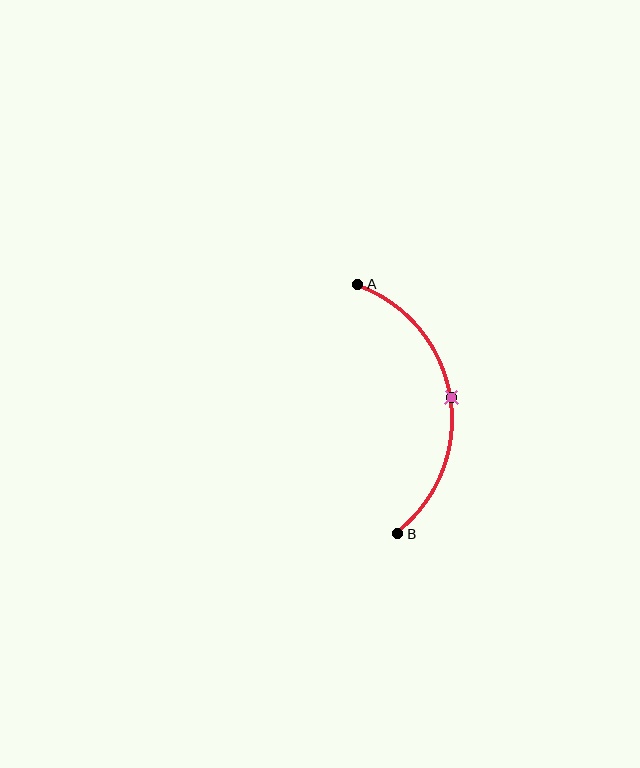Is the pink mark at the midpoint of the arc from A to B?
Yes. The pink mark lies on the arc at equal arc-length from both A and B — it is the arc midpoint.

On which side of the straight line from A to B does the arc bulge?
The arc bulges to the right of the straight line connecting A and B.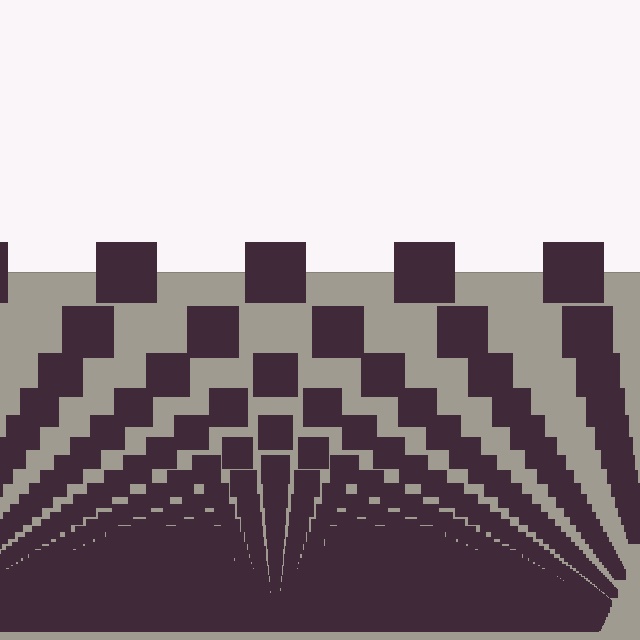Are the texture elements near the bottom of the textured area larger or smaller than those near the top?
Smaller. The gradient is inverted — elements near the bottom are smaller and denser.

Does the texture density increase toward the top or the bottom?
Density increases toward the bottom.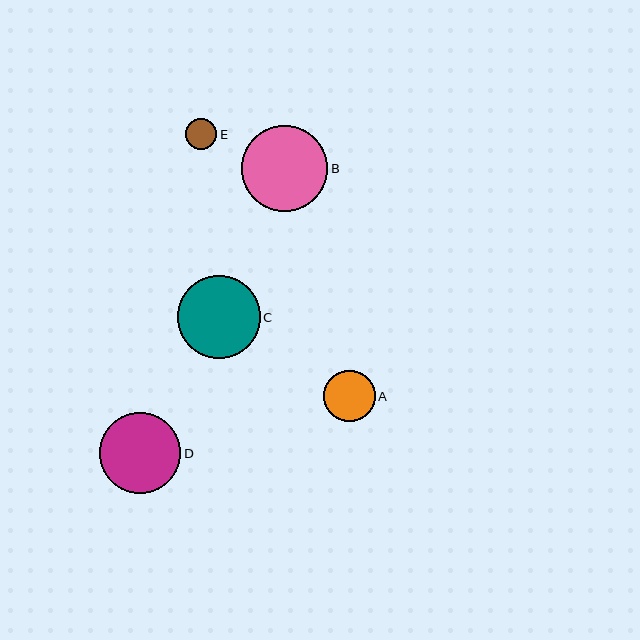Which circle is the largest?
Circle B is the largest with a size of approximately 86 pixels.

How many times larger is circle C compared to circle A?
Circle C is approximately 1.6 times the size of circle A.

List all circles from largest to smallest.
From largest to smallest: B, C, D, A, E.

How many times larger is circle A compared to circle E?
Circle A is approximately 1.7 times the size of circle E.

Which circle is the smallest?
Circle E is the smallest with a size of approximately 31 pixels.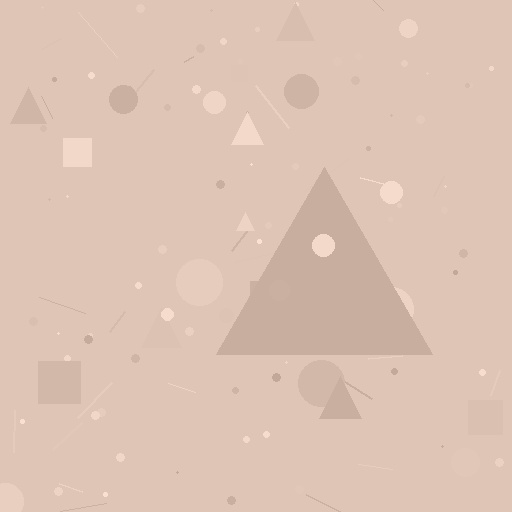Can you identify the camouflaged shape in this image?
The camouflaged shape is a triangle.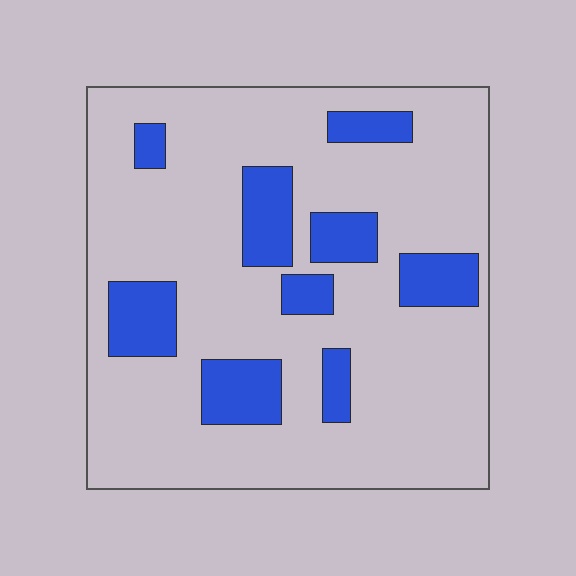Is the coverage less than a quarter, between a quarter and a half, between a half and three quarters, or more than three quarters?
Less than a quarter.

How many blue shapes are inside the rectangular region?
9.